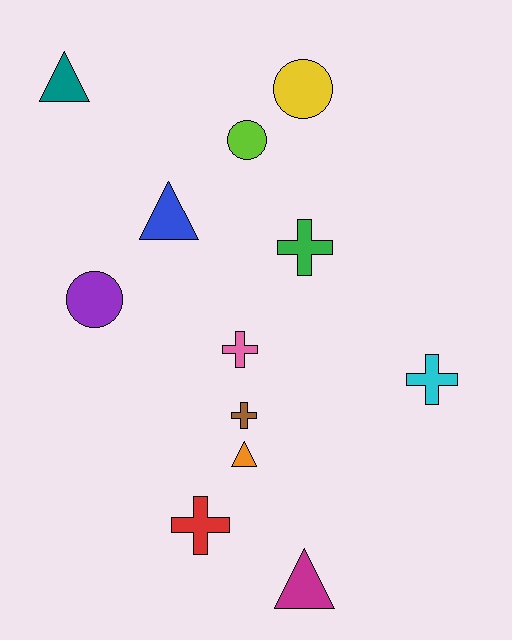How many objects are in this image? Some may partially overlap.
There are 12 objects.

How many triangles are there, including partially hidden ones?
There are 4 triangles.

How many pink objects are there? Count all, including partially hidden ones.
There is 1 pink object.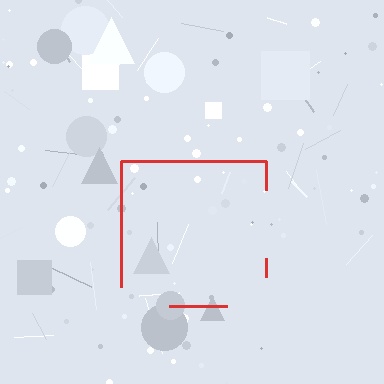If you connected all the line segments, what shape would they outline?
They would outline a square.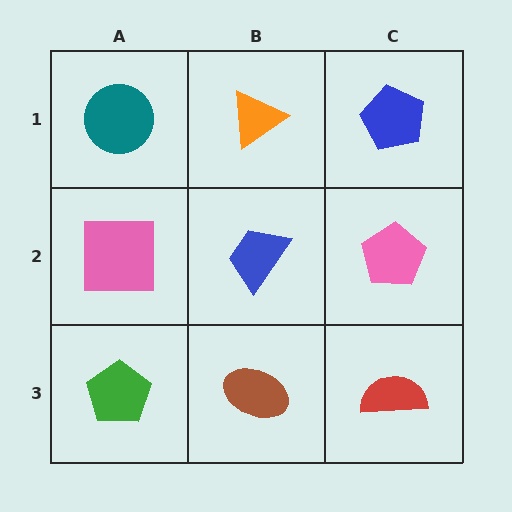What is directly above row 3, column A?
A pink square.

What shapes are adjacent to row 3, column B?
A blue trapezoid (row 2, column B), a green pentagon (row 3, column A), a red semicircle (row 3, column C).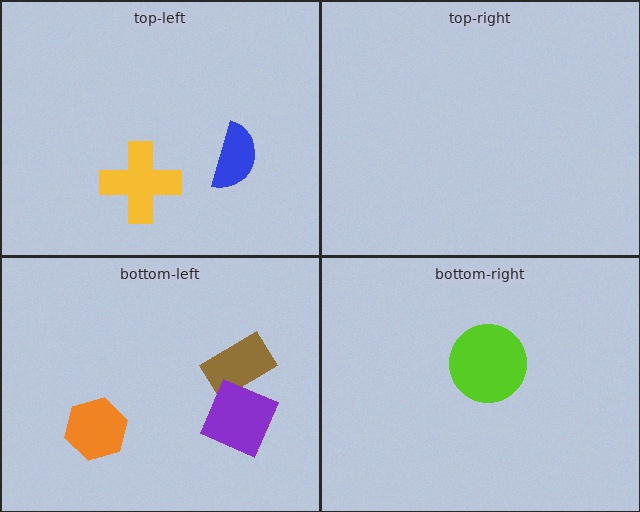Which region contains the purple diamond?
The bottom-left region.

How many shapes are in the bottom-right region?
1.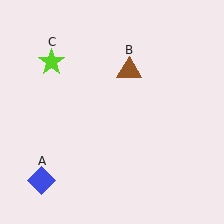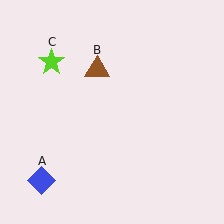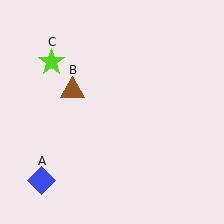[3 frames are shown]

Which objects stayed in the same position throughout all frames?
Blue diamond (object A) and lime star (object C) remained stationary.